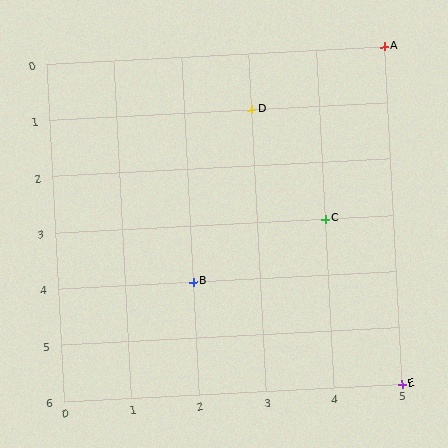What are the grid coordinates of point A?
Point A is at grid coordinates (5, 0).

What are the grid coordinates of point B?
Point B is at grid coordinates (2, 4).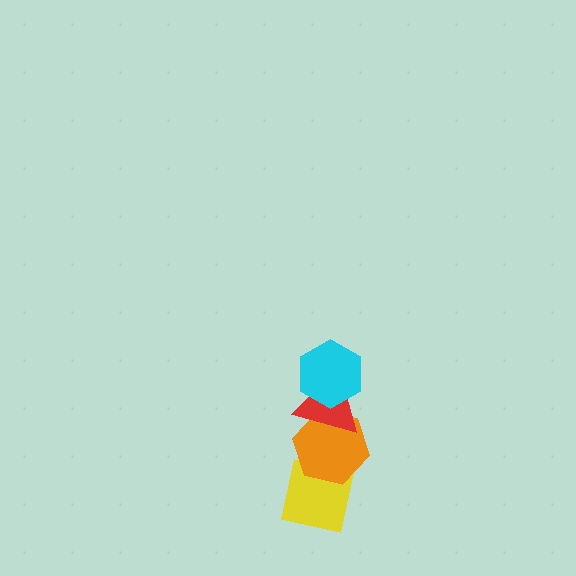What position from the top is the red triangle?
The red triangle is 2nd from the top.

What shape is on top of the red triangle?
The cyan hexagon is on top of the red triangle.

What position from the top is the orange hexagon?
The orange hexagon is 3rd from the top.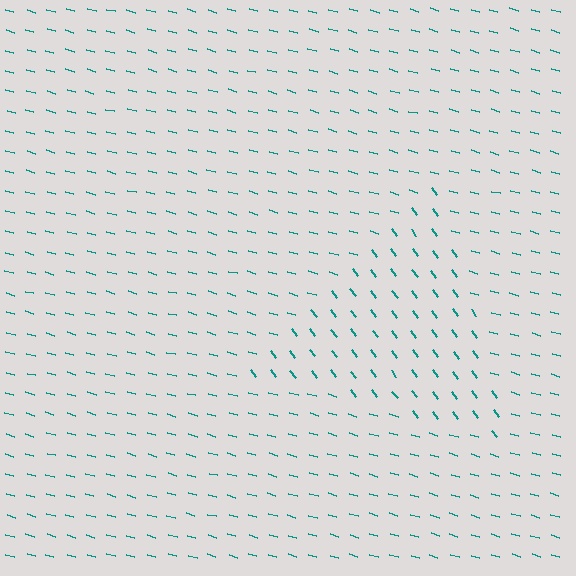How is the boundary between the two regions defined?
The boundary is defined purely by a change in line orientation (approximately 38 degrees difference). All lines are the same color and thickness.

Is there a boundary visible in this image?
Yes, there is a texture boundary formed by a change in line orientation.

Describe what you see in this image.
The image is filled with small teal line segments. A triangle region in the image has lines oriented differently from the surrounding lines, creating a visible texture boundary.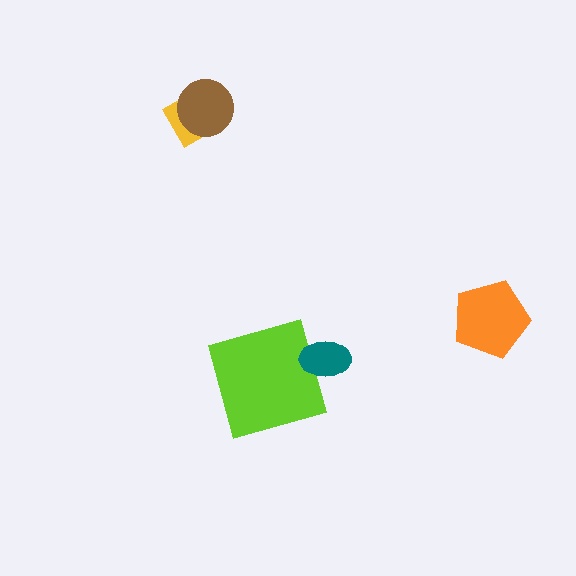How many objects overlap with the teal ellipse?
1 object overlaps with the teal ellipse.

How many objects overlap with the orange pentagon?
0 objects overlap with the orange pentagon.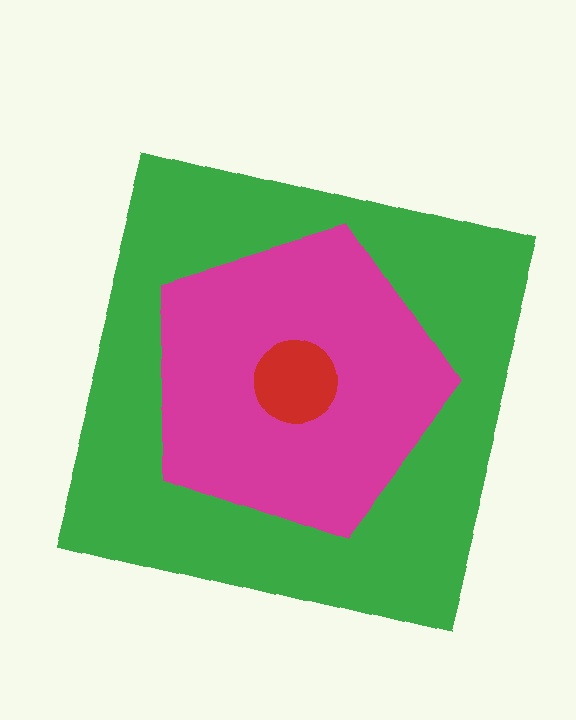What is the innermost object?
The red circle.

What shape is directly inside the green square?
The magenta pentagon.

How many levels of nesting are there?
3.